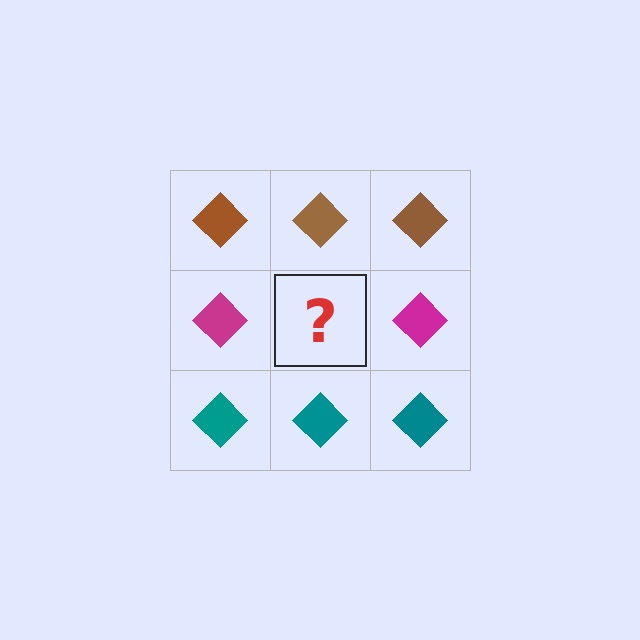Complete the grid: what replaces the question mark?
The question mark should be replaced with a magenta diamond.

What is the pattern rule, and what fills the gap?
The rule is that each row has a consistent color. The gap should be filled with a magenta diamond.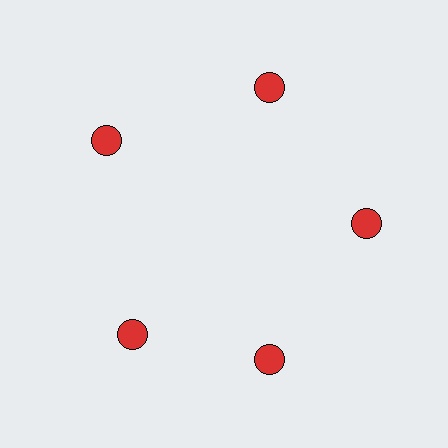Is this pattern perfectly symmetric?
No. The 5 red circles are arranged in a ring, but one element near the 8 o'clock position is rotated out of alignment along the ring, breaking the 5-fold rotational symmetry.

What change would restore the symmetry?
The symmetry would be restored by rotating it back into even spacing with its neighbors so that all 5 circles sit at equal angles and equal distance from the center.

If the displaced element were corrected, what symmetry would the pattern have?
It would have 5-fold rotational symmetry — the pattern would map onto itself every 72 degrees.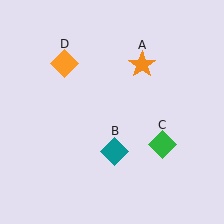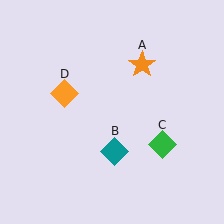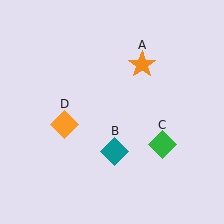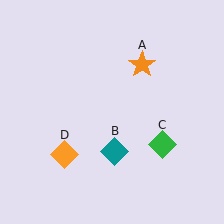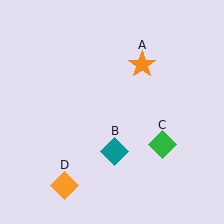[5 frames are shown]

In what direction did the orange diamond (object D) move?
The orange diamond (object D) moved down.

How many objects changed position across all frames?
1 object changed position: orange diamond (object D).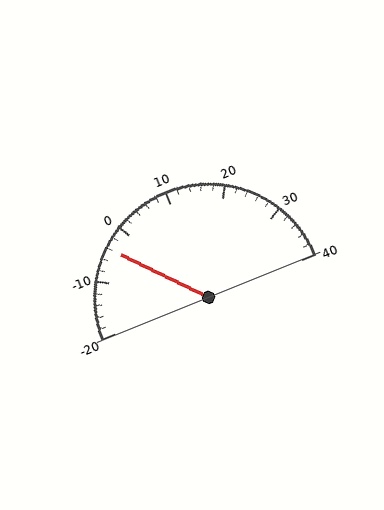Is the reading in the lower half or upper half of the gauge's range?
The reading is in the lower half of the range (-20 to 40).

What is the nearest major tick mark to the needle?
The nearest major tick mark is 0.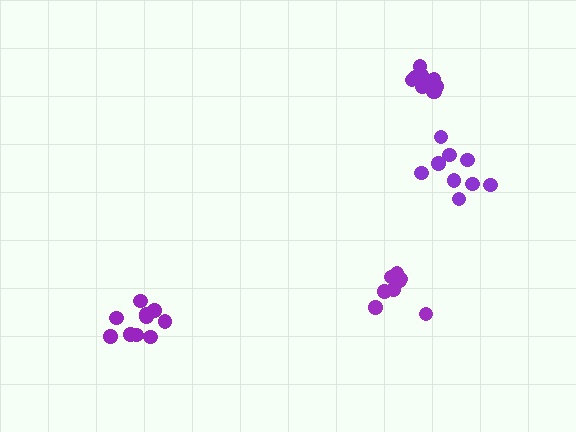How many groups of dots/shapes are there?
There are 4 groups.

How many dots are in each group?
Group 1: 9 dots, Group 2: 9 dots, Group 3: 10 dots, Group 4: 9 dots (37 total).